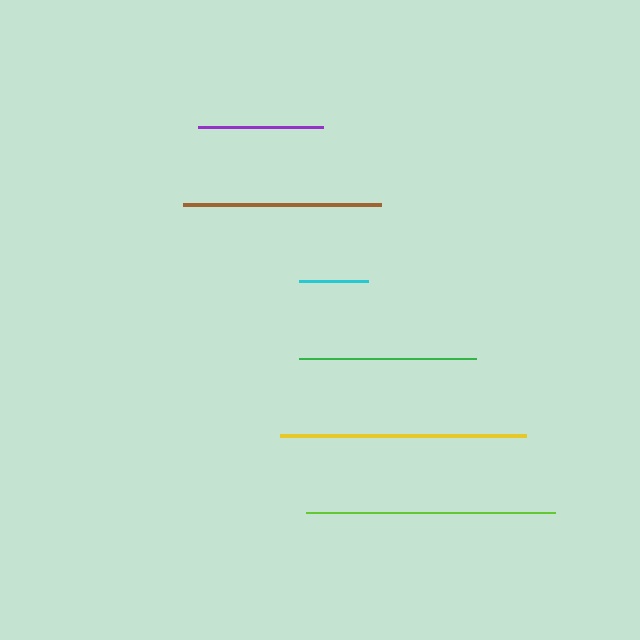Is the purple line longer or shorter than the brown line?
The brown line is longer than the purple line.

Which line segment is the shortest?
The cyan line is the shortest at approximately 69 pixels.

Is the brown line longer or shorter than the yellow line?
The yellow line is longer than the brown line.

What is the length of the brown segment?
The brown segment is approximately 198 pixels long.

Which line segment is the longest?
The lime line is the longest at approximately 249 pixels.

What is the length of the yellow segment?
The yellow segment is approximately 247 pixels long.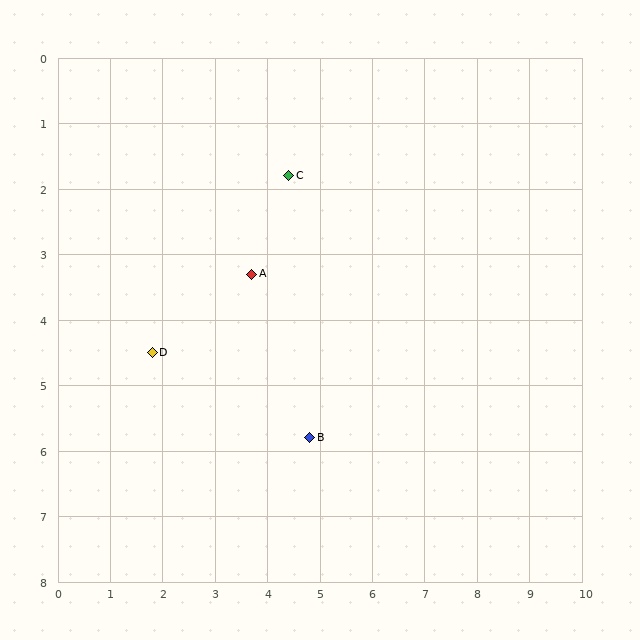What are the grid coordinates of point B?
Point B is at approximately (4.8, 5.8).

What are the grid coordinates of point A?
Point A is at approximately (3.7, 3.3).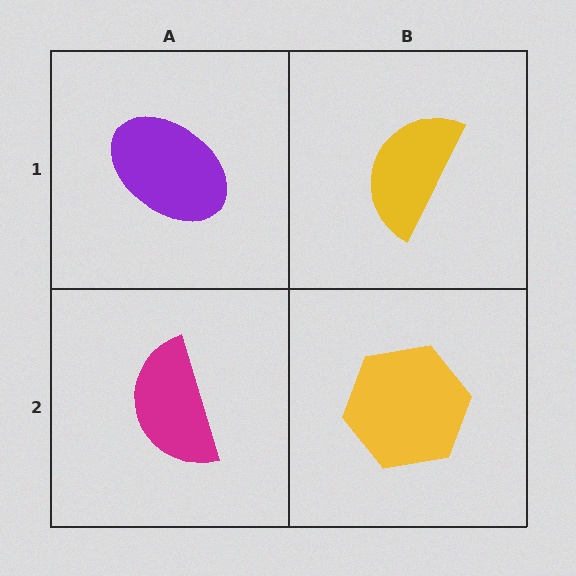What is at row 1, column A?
A purple ellipse.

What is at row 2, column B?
A yellow hexagon.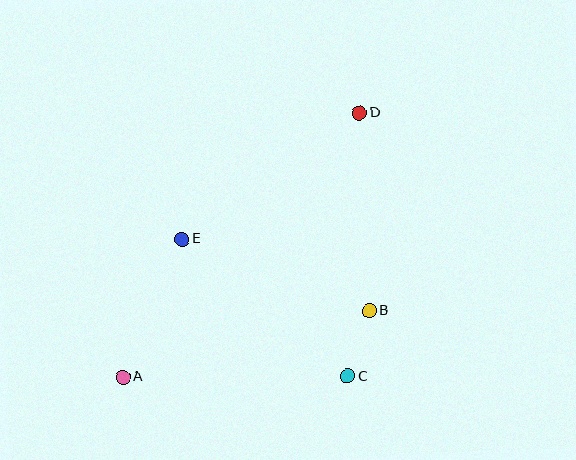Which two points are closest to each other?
Points B and C are closest to each other.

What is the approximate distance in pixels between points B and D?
The distance between B and D is approximately 198 pixels.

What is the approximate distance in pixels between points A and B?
The distance between A and B is approximately 255 pixels.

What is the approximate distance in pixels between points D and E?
The distance between D and E is approximately 218 pixels.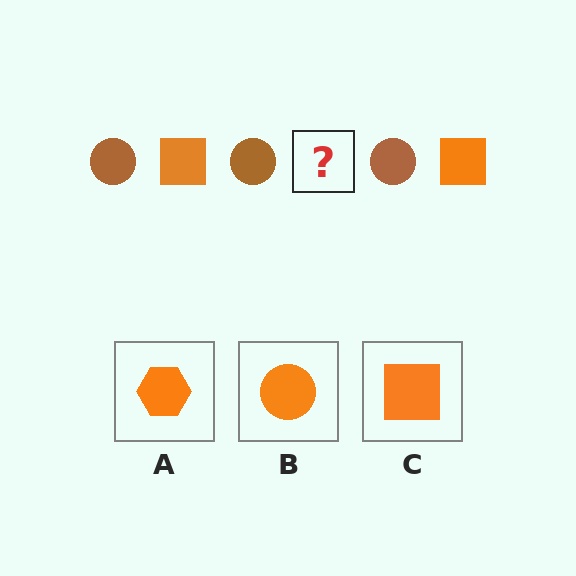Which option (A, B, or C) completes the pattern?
C.